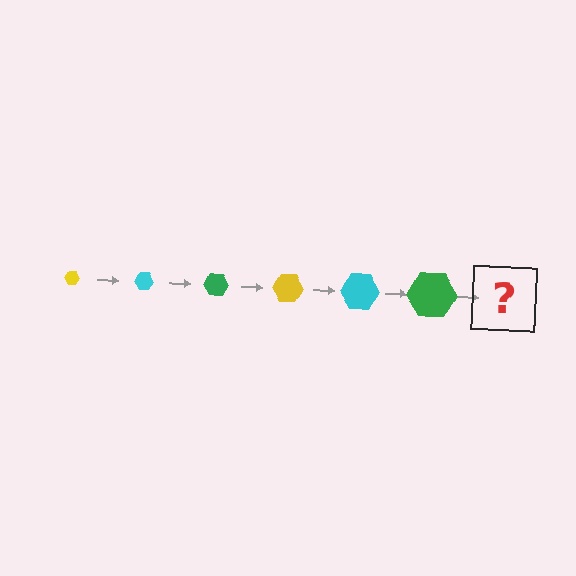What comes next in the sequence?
The next element should be a yellow hexagon, larger than the previous one.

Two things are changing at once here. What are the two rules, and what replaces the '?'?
The two rules are that the hexagon grows larger each step and the color cycles through yellow, cyan, and green. The '?' should be a yellow hexagon, larger than the previous one.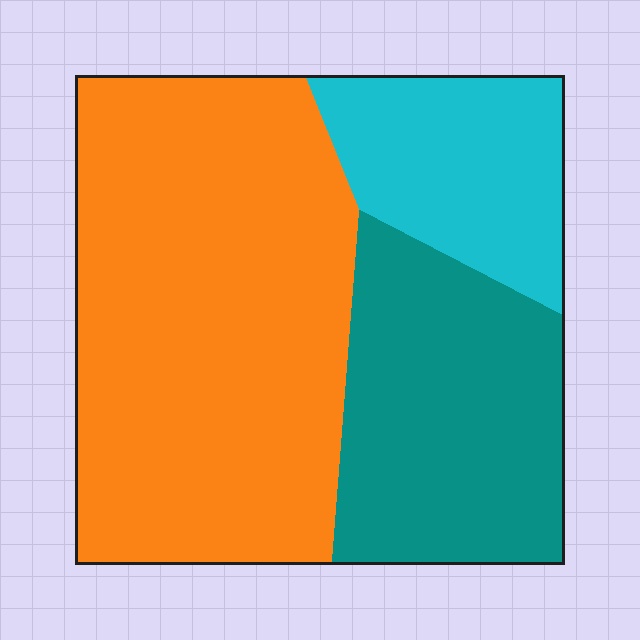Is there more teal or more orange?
Orange.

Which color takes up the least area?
Cyan, at roughly 20%.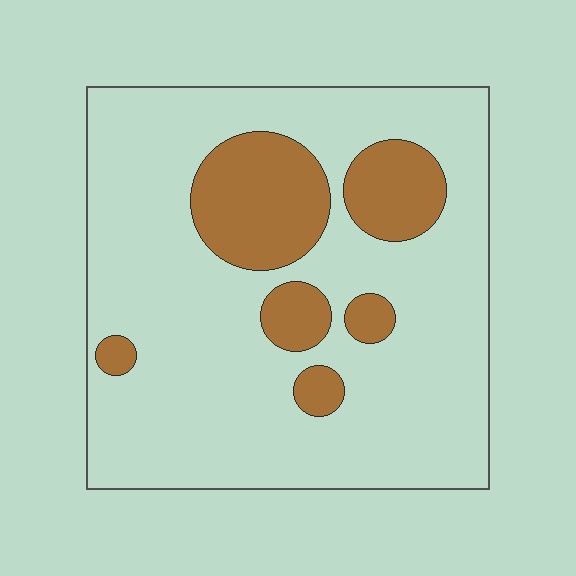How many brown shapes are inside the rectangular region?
6.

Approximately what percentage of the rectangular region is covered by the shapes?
Approximately 20%.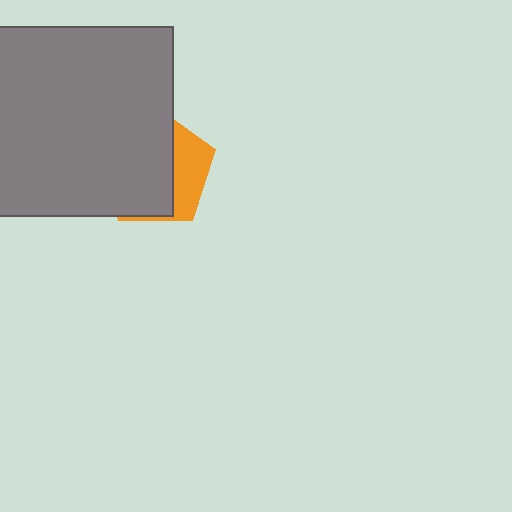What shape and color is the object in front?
The object in front is a gray square.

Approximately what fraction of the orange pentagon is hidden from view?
Roughly 68% of the orange pentagon is hidden behind the gray square.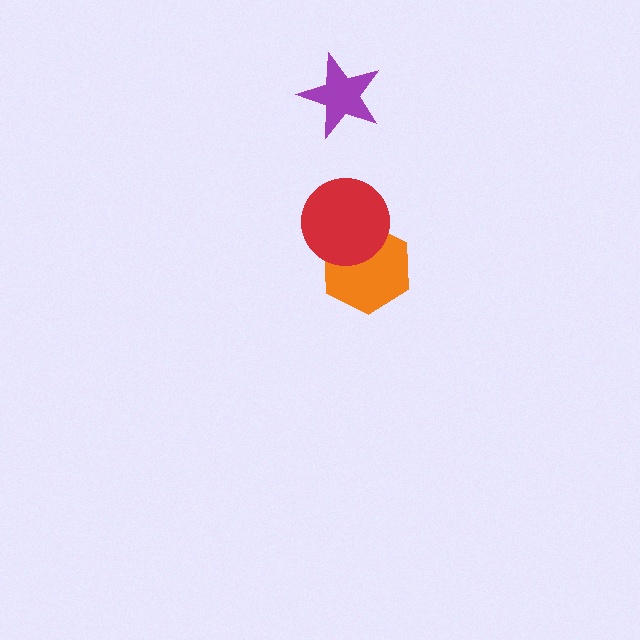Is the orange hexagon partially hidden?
Yes, it is partially covered by another shape.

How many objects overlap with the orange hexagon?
1 object overlaps with the orange hexagon.